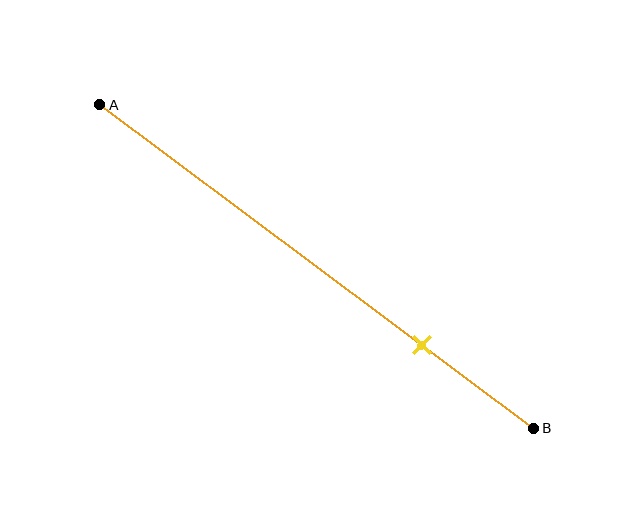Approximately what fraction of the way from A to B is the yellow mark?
The yellow mark is approximately 75% of the way from A to B.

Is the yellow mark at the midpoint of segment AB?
No, the mark is at about 75% from A, not at the 50% midpoint.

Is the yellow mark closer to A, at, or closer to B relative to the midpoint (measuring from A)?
The yellow mark is closer to point B than the midpoint of segment AB.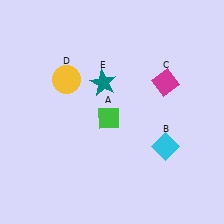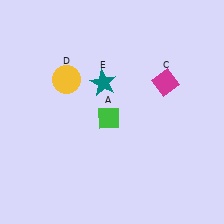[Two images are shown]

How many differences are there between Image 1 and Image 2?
There is 1 difference between the two images.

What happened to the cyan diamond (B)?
The cyan diamond (B) was removed in Image 2. It was in the bottom-right area of Image 1.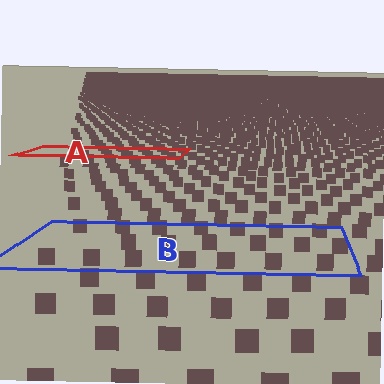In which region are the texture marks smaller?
The texture marks are smaller in region A, because it is farther away.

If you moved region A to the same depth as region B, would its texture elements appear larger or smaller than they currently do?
They would appear larger. At a closer depth, the same texture elements are projected at a bigger on-screen size.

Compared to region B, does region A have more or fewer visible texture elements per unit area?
Region A has more texture elements per unit area — they are packed more densely because it is farther away.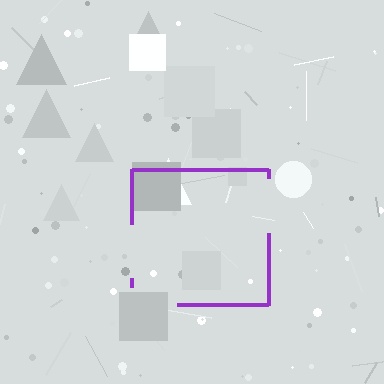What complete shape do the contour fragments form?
The contour fragments form a square.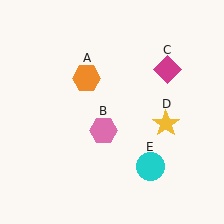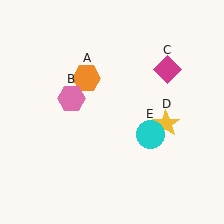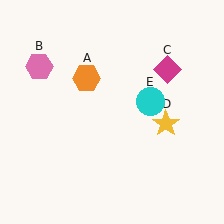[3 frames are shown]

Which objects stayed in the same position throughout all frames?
Orange hexagon (object A) and magenta diamond (object C) and yellow star (object D) remained stationary.